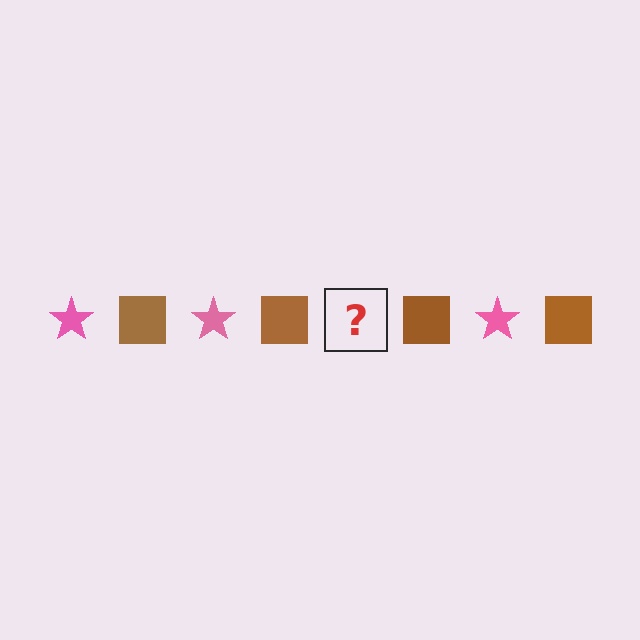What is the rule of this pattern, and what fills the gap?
The rule is that the pattern alternates between pink star and brown square. The gap should be filled with a pink star.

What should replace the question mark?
The question mark should be replaced with a pink star.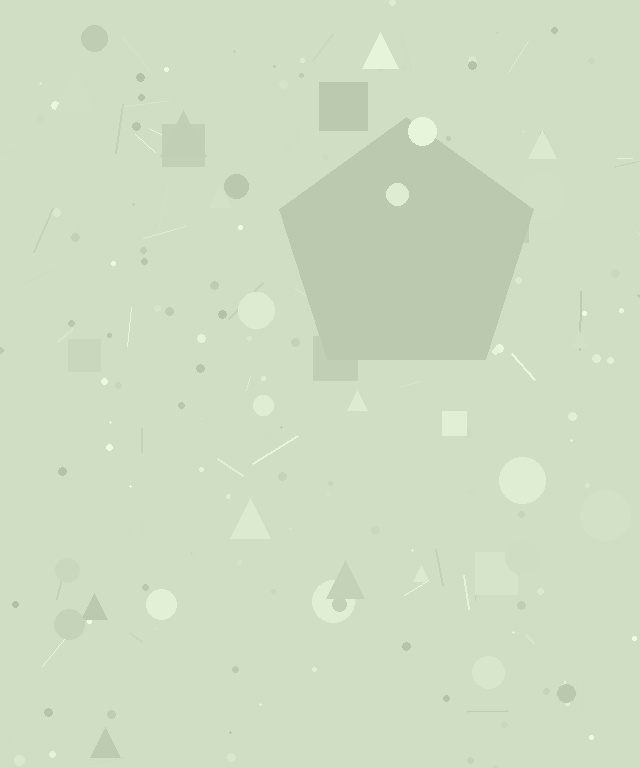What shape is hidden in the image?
A pentagon is hidden in the image.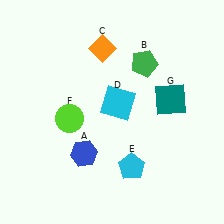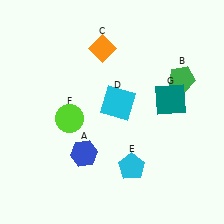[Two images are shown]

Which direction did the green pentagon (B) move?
The green pentagon (B) moved right.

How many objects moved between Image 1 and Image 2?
1 object moved between the two images.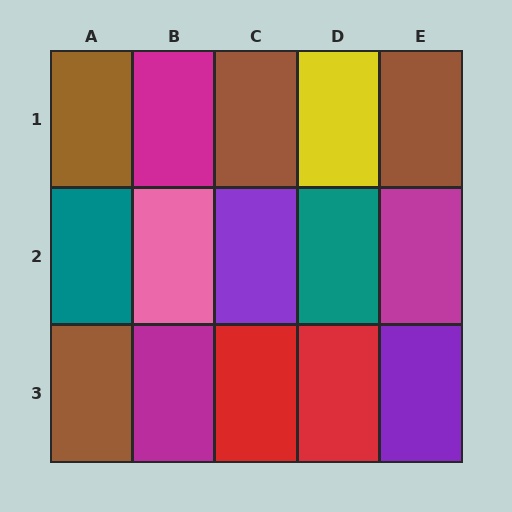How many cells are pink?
1 cell is pink.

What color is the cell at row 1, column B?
Magenta.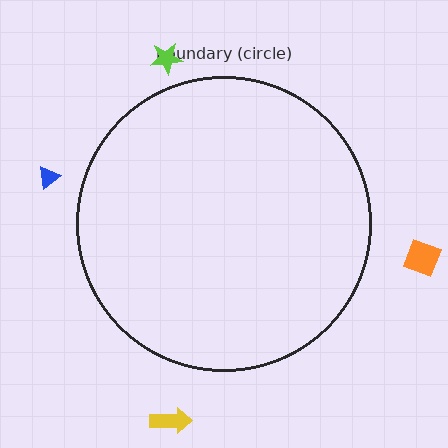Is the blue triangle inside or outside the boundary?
Outside.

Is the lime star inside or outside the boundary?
Outside.